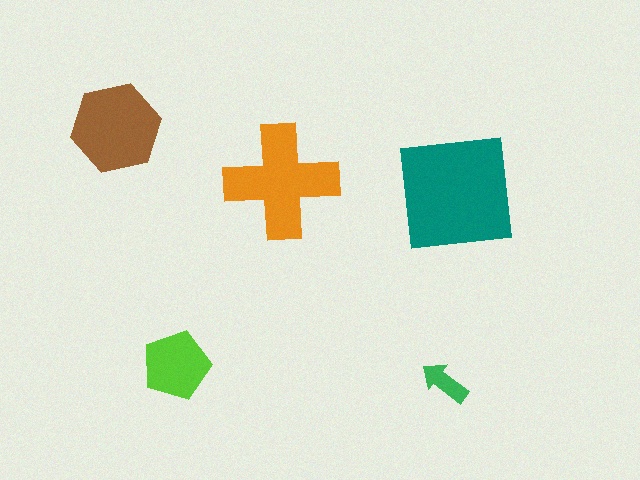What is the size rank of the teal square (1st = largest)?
1st.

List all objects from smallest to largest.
The green arrow, the lime pentagon, the brown hexagon, the orange cross, the teal square.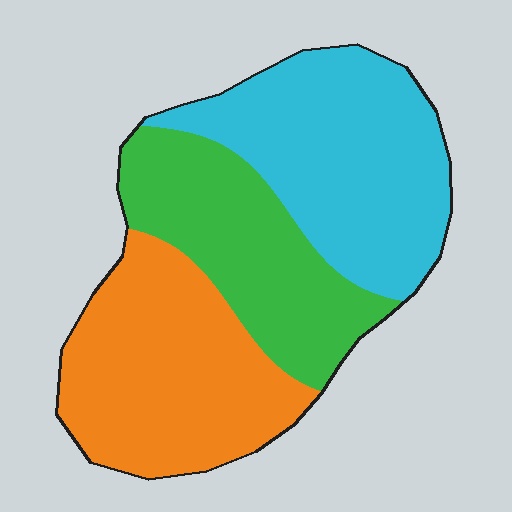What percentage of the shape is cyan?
Cyan covers roughly 35% of the shape.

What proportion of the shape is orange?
Orange covers 35% of the shape.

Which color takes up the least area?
Green, at roughly 30%.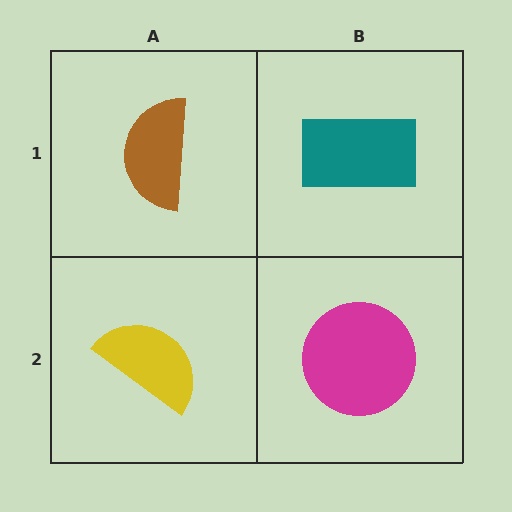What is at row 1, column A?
A brown semicircle.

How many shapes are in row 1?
2 shapes.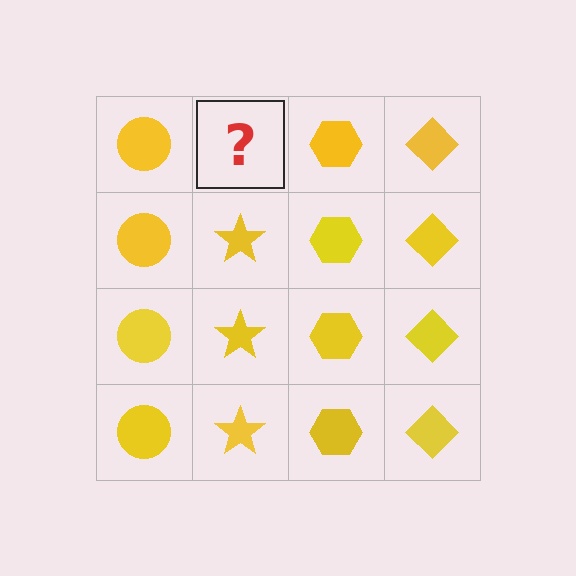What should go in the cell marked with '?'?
The missing cell should contain a yellow star.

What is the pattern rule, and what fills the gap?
The rule is that each column has a consistent shape. The gap should be filled with a yellow star.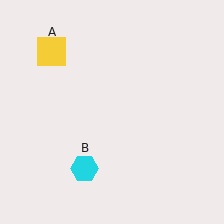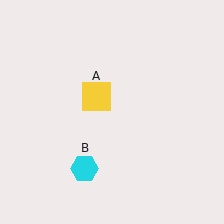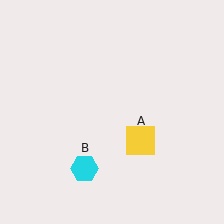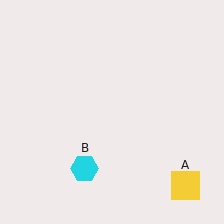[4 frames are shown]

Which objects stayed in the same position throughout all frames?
Cyan hexagon (object B) remained stationary.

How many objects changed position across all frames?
1 object changed position: yellow square (object A).